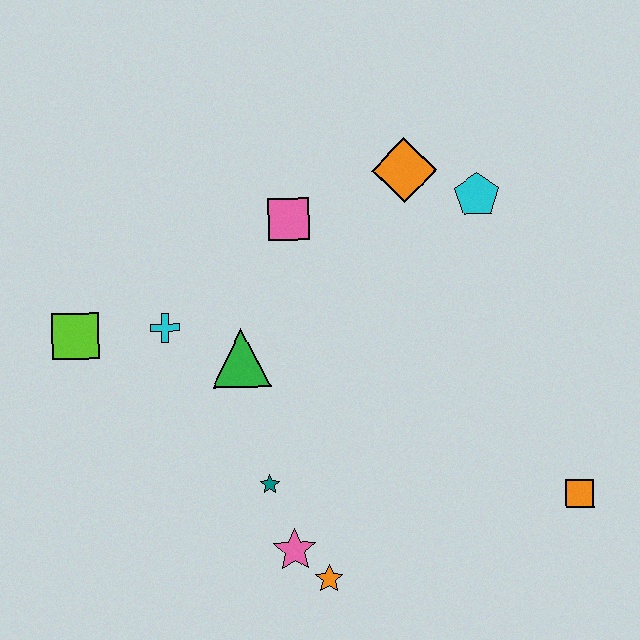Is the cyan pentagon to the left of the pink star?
No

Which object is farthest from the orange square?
The lime square is farthest from the orange square.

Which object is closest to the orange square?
The orange star is closest to the orange square.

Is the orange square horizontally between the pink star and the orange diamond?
No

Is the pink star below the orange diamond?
Yes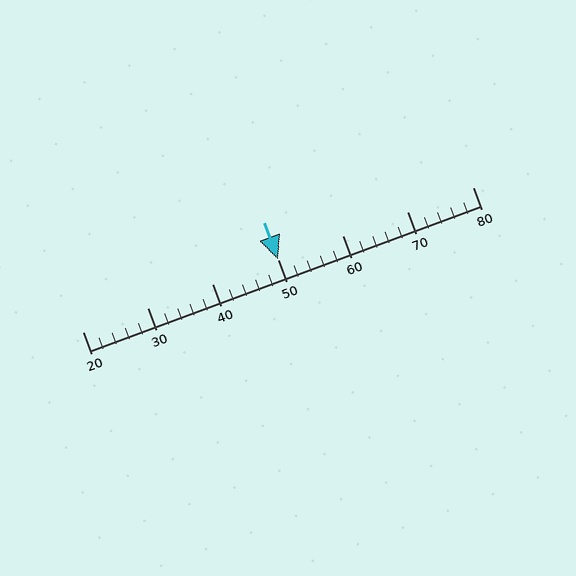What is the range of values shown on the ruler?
The ruler shows values from 20 to 80.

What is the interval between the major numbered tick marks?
The major tick marks are spaced 10 units apart.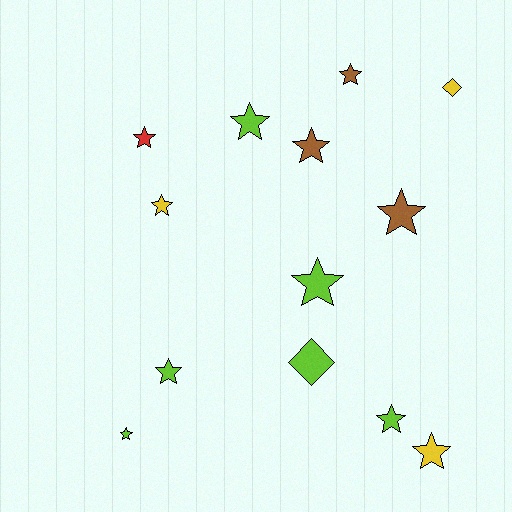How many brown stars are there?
There are 3 brown stars.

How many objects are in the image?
There are 13 objects.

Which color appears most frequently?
Lime, with 6 objects.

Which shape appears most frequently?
Star, with 11 objects.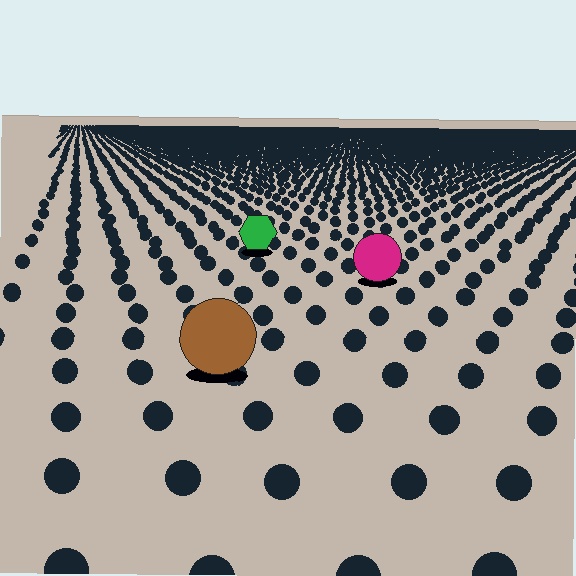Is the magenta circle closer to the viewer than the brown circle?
No. The brown circle is closer — you can tell from the texture gradient: the ground texture is coarser near it.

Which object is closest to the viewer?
The brown circle is closest. The texture marks near it are larger and more spread out.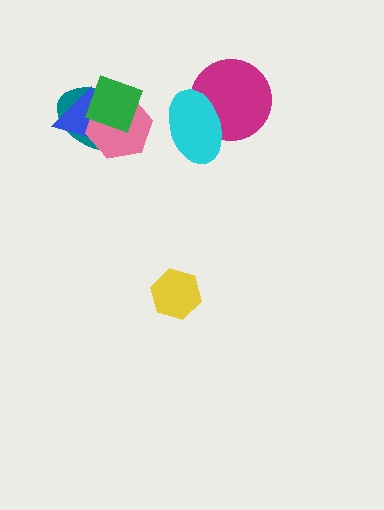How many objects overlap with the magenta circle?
1 object overlaps with the magenta circle.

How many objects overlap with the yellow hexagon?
0 objects overlap with the yellow hexagon.